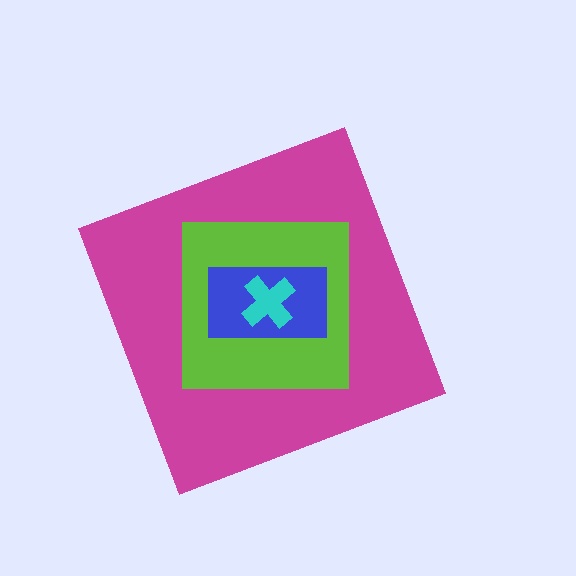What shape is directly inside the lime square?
The blue rectangle.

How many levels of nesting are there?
4.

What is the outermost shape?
The magenta diamond.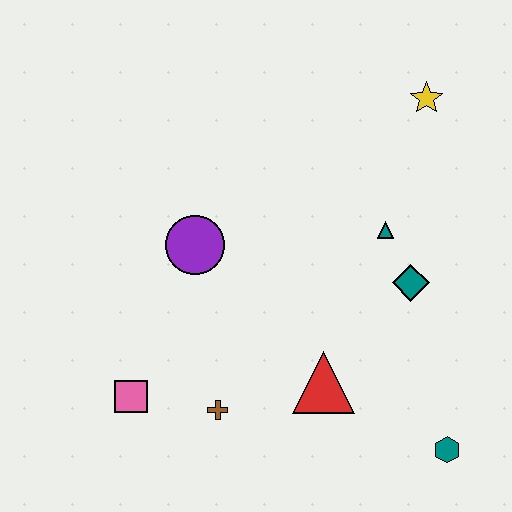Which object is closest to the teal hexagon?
The red triangle is closest to the teal hexagon.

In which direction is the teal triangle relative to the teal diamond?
The teal triangle is above the teal diamond.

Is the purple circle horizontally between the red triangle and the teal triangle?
No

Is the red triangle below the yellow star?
Yes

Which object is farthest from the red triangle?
The yellow star is farthest from the red triangle.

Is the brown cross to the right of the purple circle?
Yes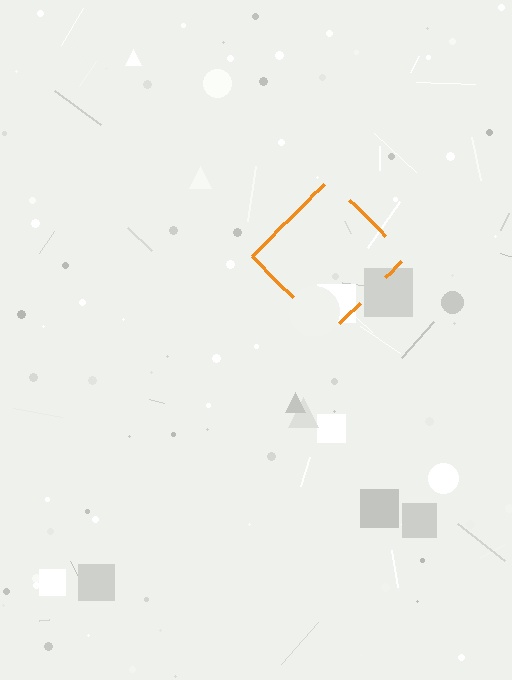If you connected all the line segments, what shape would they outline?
They would outline a diamond.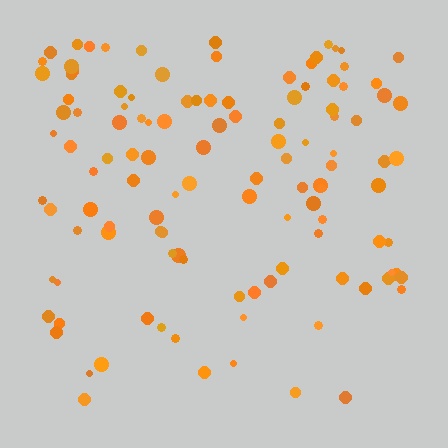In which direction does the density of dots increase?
From bottom to top, with the top side densest.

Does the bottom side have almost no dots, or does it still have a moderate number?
Still a moderate number, just noticeably fewer than the top.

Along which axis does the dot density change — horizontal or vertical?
Vertical.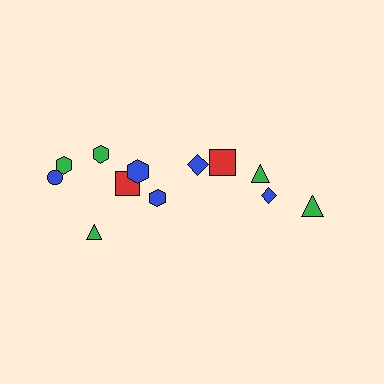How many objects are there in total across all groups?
There are 12 objects.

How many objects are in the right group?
There are 5 objects.